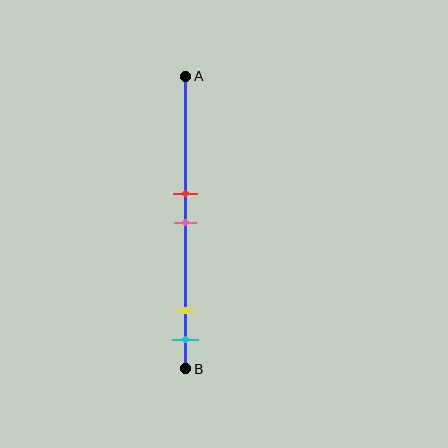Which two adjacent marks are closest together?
The red and pink marks are the closest adjacent pair.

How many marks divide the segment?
There are 4 marks dividing the segment.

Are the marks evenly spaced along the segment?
No, the marks are not evenly spaced.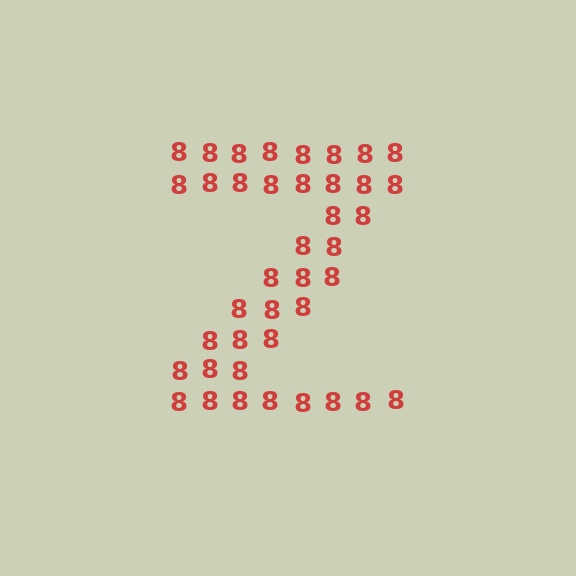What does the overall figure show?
The overall figure shows the letter Z.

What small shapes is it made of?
It is made of small digit 8's.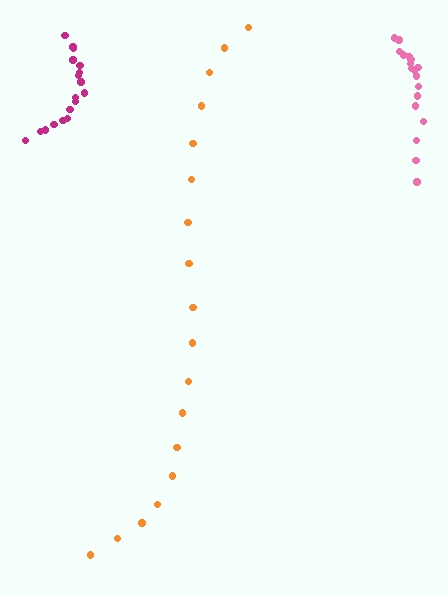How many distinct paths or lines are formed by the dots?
There are 3 distinct paths.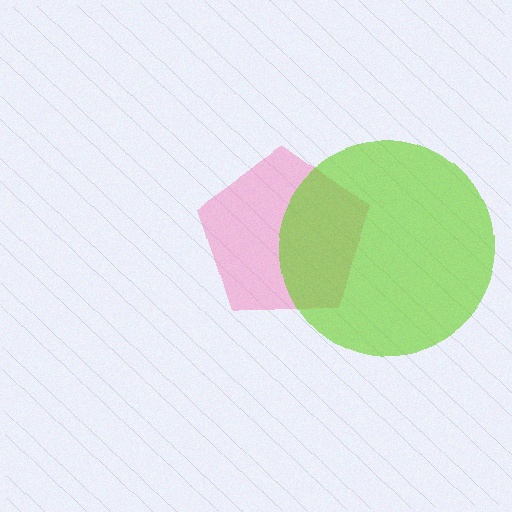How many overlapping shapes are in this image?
There are 2 overlapping shapes in the image.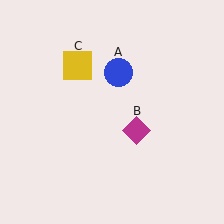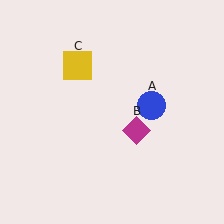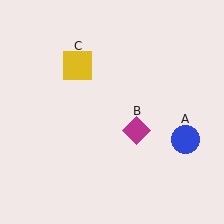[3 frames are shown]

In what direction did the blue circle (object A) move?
The blue circle (object A) moved down and to the right.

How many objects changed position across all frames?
1 object changed position: blue circle (object A).